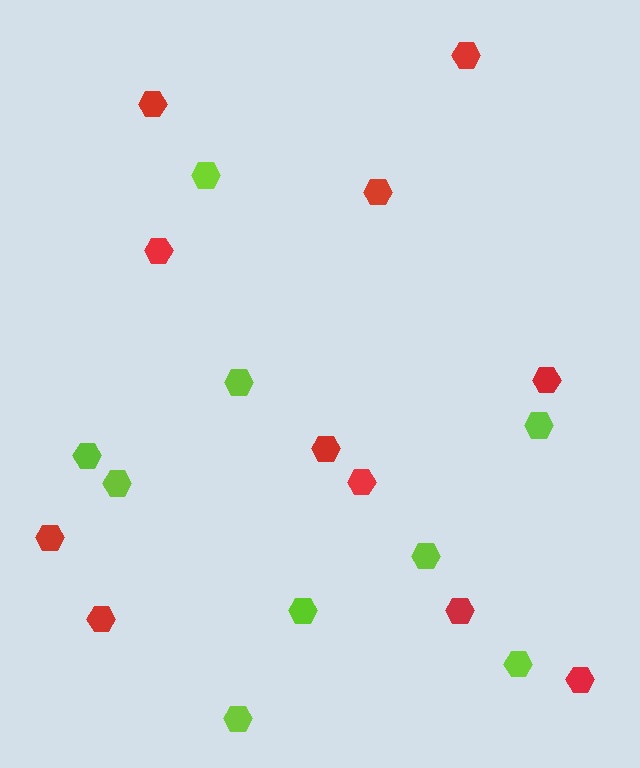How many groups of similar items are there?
There are 2 groups: one group of red hexagons (11) and one group of lime hexagons (9).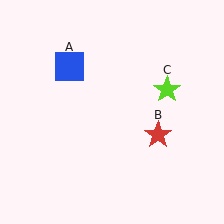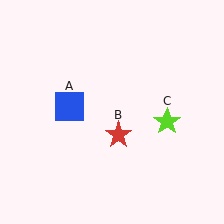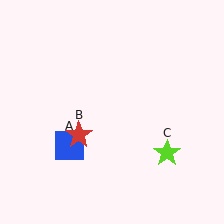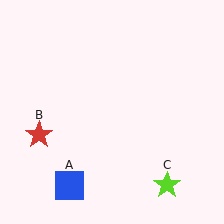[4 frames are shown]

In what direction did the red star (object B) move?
The red star (object B) moved left.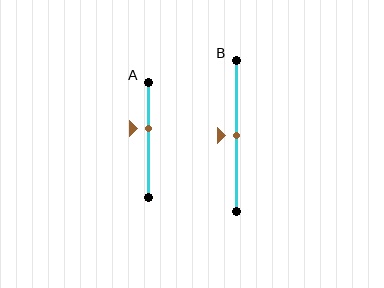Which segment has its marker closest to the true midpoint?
Segment B has its marker closest to the true midpoint.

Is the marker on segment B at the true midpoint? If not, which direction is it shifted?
Yes, the marker on segment B is at the true midpoint.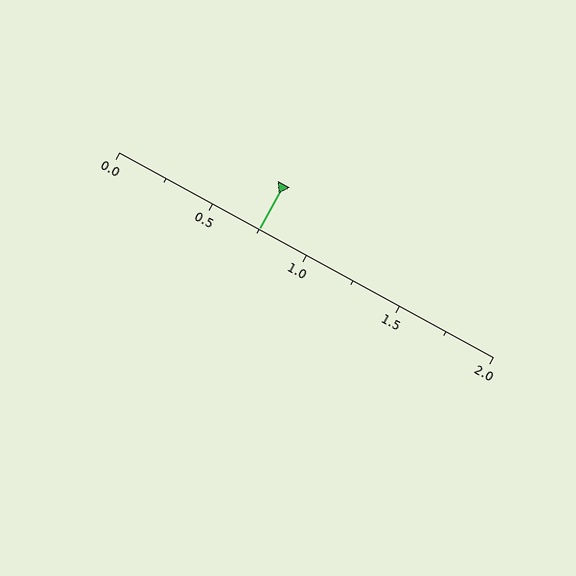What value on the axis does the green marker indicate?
The marker indicates approximately 0.75.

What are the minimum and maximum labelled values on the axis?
The axis runs from 0.0 to 2.0.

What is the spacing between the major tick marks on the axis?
The major ticks are spaced 0.5 apart.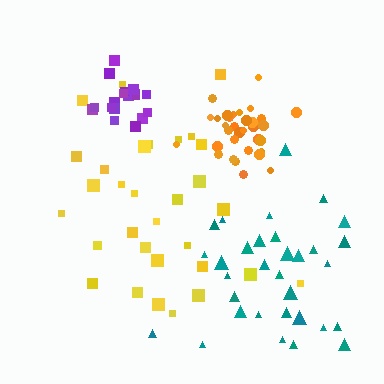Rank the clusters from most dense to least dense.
orange, purple, teal, yellow.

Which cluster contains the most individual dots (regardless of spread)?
Orange (34).